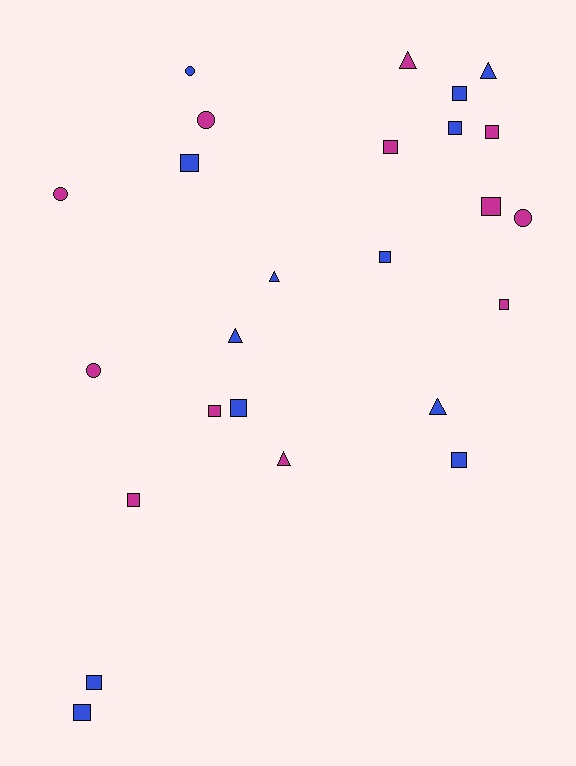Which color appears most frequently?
Blue, with 13 objects.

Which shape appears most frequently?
Square, with 14 objects.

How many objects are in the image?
There are 25 objects.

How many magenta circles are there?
There are 4 magenta circles.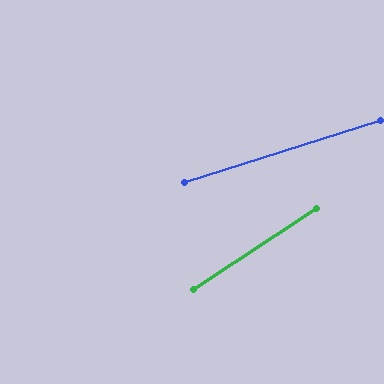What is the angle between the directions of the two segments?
Approximately 15 degrees.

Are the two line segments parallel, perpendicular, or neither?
Neither parallel nor perpendicular — they differ by about 15°.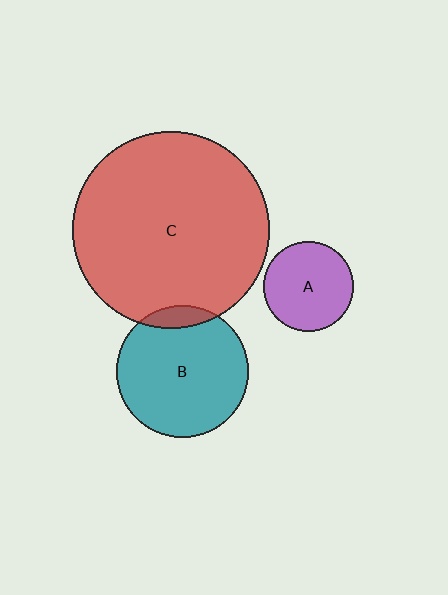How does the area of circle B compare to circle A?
Approximately 2.2 times.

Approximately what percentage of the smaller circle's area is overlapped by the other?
Approximately 10%.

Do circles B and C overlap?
Yes.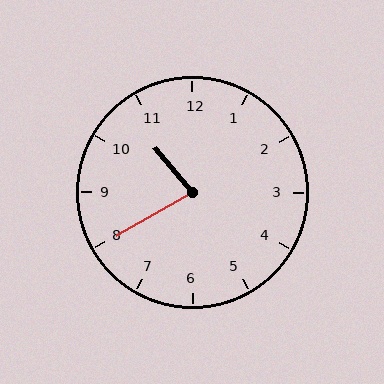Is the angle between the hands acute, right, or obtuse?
It is acute.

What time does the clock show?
10:40.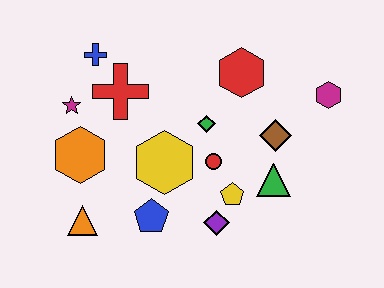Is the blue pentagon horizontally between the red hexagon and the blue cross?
Yes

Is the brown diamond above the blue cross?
No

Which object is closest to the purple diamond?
The yellow pentagon is closest to the purple diamond.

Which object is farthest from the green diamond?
The orange triangle is farthest from the green diamond.